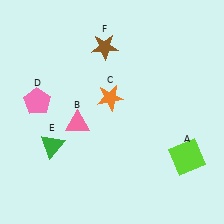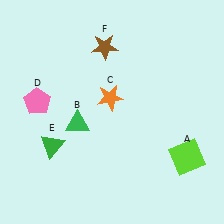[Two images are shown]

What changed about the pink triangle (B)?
In Image 1, B is pink. In Image 2, it changed to green.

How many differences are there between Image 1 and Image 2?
There is 1 difference between the two images.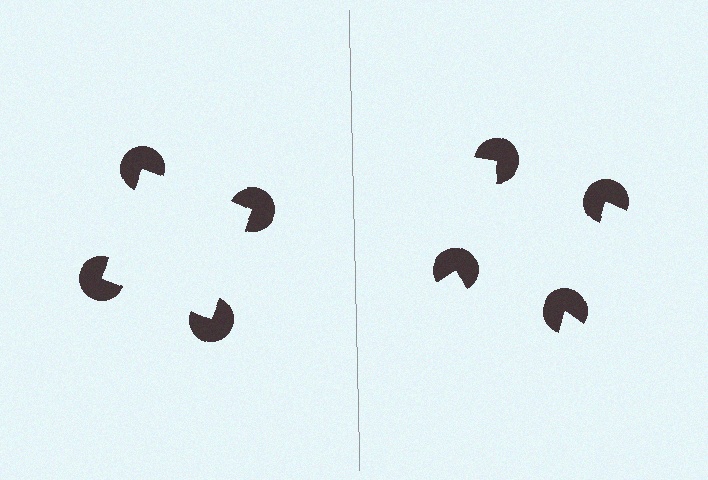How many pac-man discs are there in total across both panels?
8 — 4 on each side.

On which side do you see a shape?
An illusory square appears on the left side. On the right side the wedge cuts are rotated, so no coherent shape forms.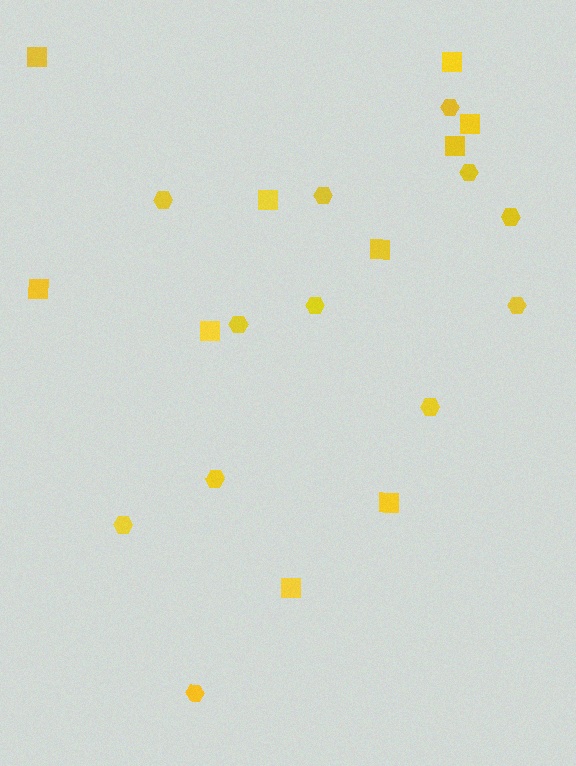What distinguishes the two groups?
There are 2 groups: one group of hexagons (12) and one group of squares (10).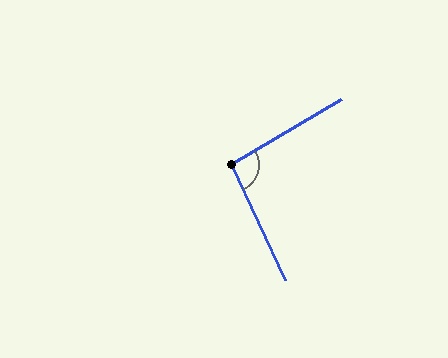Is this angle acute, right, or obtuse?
It is obtuse.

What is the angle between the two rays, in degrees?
Approximately 95 degrees.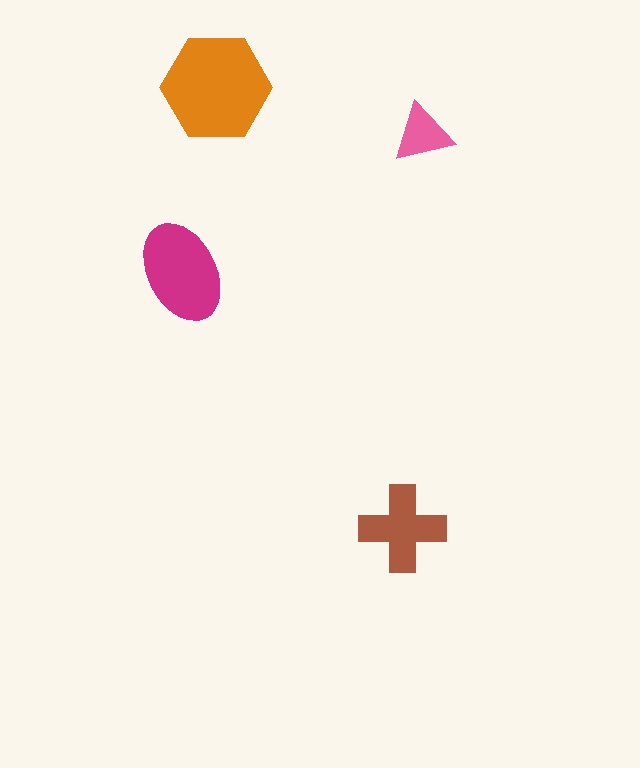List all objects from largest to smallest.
The orange hexagon, the magenta ellipse, the brown cross, the pink triangle.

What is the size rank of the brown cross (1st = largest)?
3rd.